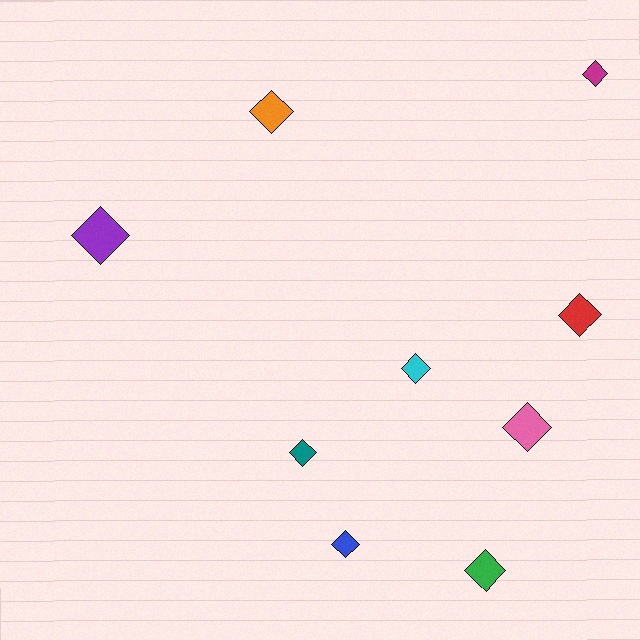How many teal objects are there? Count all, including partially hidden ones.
There is 1 teal object.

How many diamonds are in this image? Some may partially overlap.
There are 9 diamonds.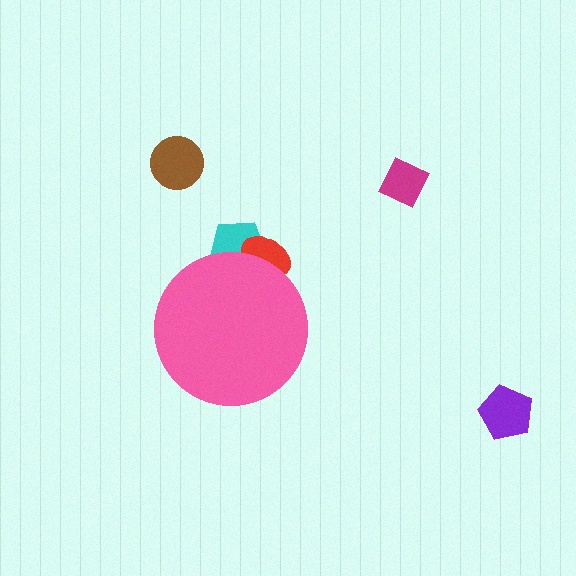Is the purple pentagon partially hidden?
No, the purple pentagon is fully visible.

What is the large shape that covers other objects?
A pink circle.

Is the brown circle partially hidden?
No, the brown circle is fully visible.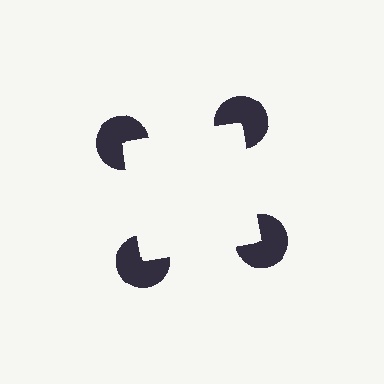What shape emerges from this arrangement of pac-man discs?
An illusory square — its edges are inferred from the aligned wedge cuts in the pac-man discs, not physically drawn.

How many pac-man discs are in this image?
There are 4 — one at each vertex of the illusory square.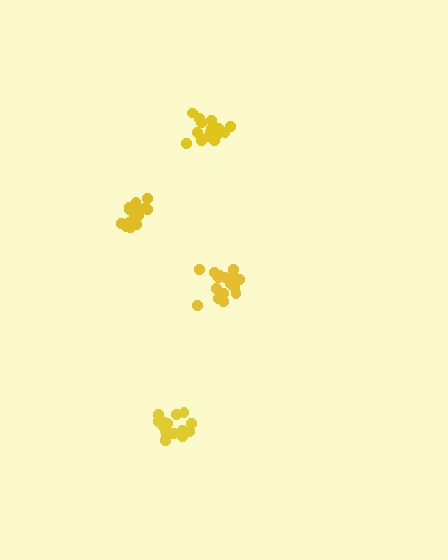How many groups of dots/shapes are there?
There are 4 groups.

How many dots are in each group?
Group 1: 15 dots, Group 2: 17 dots, Group 3: 15 dots, Group 4: 18 dots (65 total).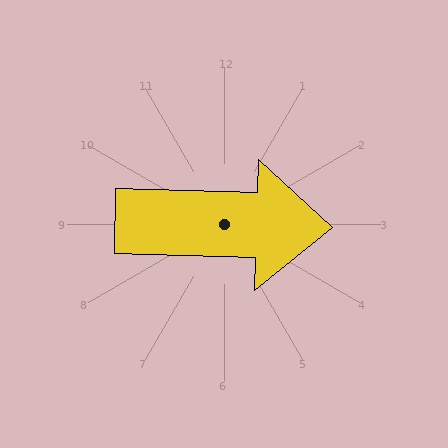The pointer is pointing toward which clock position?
Roughly 3 o'clock.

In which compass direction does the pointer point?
East.